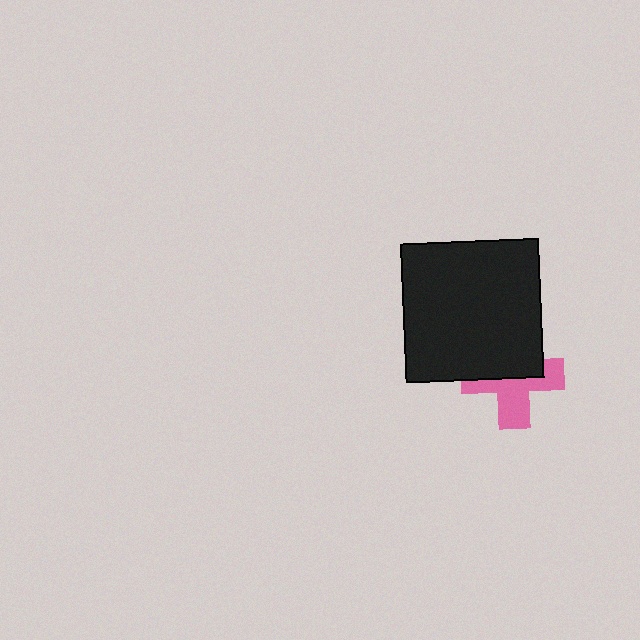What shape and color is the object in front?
The object in front is a black square.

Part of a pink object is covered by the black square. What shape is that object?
It is a cross.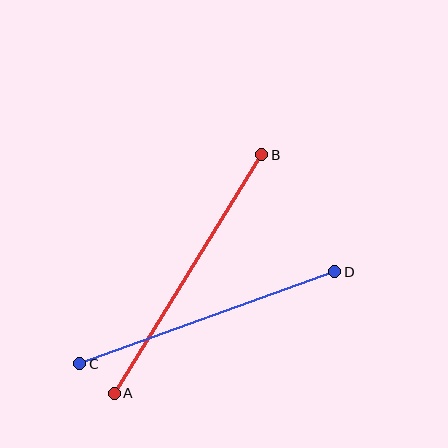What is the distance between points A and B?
The distance is approximately 281 pixels.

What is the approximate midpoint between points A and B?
The midpoint is at approximately (188, 274) pixels.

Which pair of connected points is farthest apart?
Points A and B are farthest apart.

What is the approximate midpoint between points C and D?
The midpoint is at approximately (207, 318) pixels.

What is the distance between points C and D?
The distance is approximately 271 pixels.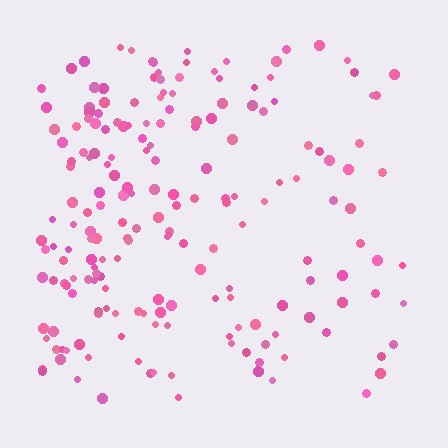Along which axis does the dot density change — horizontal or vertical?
Horizontal.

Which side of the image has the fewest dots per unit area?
The right.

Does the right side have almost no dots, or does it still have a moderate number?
Still a moderate number, just noticeably fewer than the left.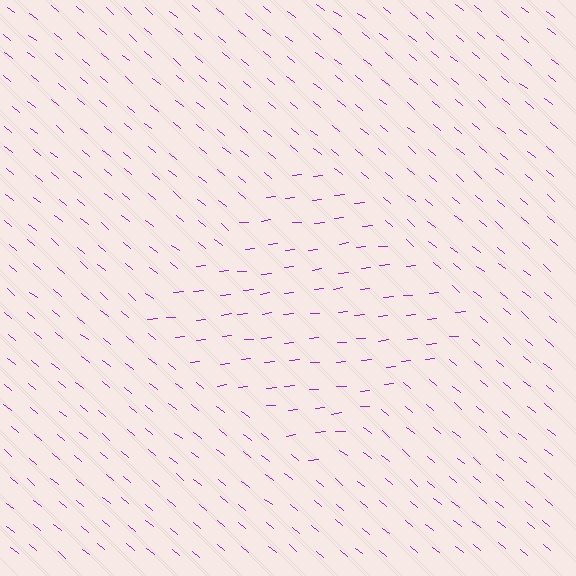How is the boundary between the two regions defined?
The boundary is defined purely by a change in line orientation (approximately 45 degrees difference). All lines are the same color and thickness.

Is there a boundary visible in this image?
Yes, there is a texture boundary formed by a change in line orientation.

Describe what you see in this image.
The image is filled with small purple line segments. A diamond region in the image has lines oriented differently from the surrounding lines, creating a visible texture boundary.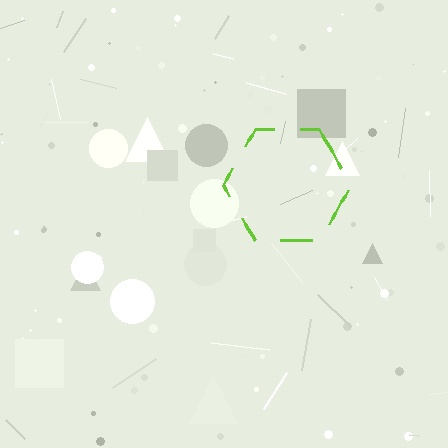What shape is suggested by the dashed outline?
The dashed outline suggests a hexagon.